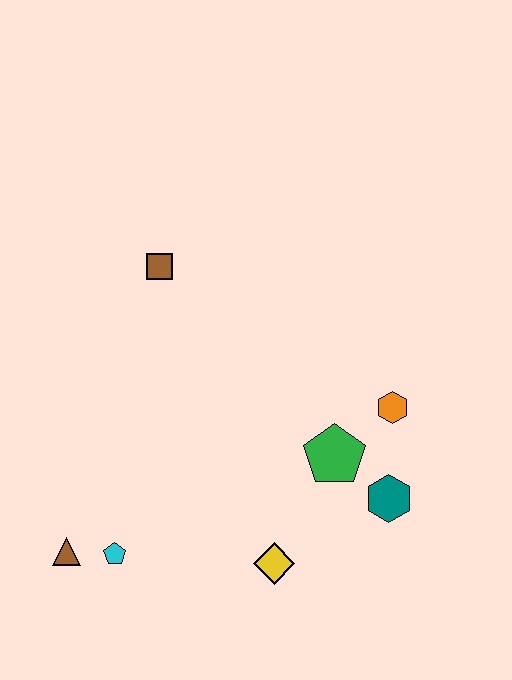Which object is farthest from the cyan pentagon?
The orange hexagon is farthest from the cyan pentagon.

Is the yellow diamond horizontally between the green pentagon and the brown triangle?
Yes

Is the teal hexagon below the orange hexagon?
Yes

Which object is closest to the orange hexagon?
The green pentagon is closest to the orange hexagon.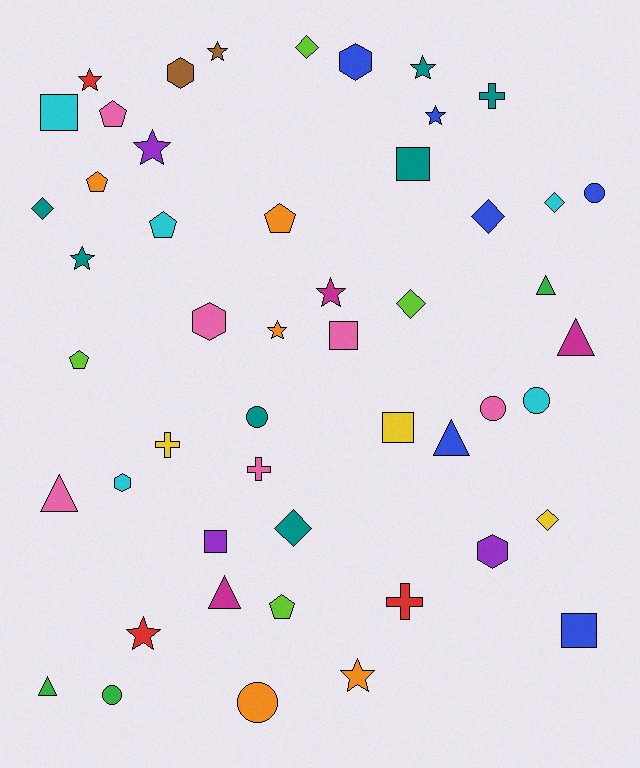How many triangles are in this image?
There are 6 triangles.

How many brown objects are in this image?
There are 2 brown objects.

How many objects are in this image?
There are 50 objects.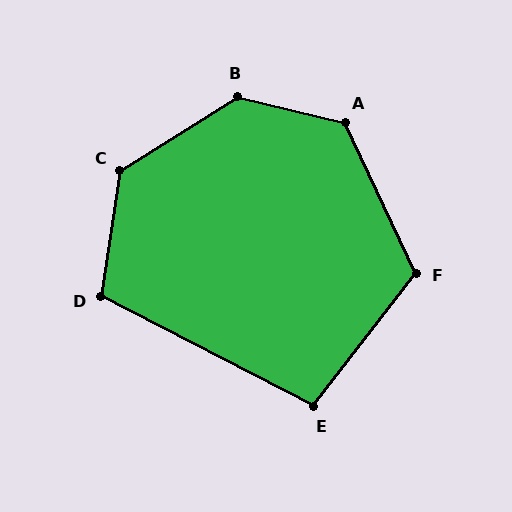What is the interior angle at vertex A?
Approximately 129 degrees (obtuse).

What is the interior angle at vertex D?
Approximately 108 degrees (obtuse).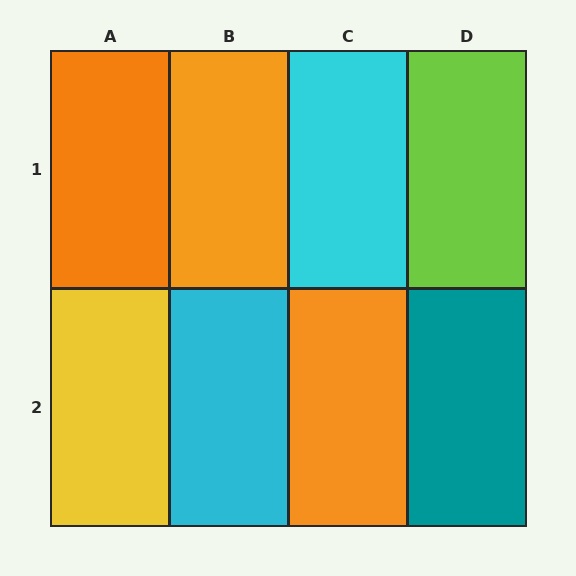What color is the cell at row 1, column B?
Orange.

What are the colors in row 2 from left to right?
Yellow, cyan, orange, teal.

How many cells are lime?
1 cell is lime.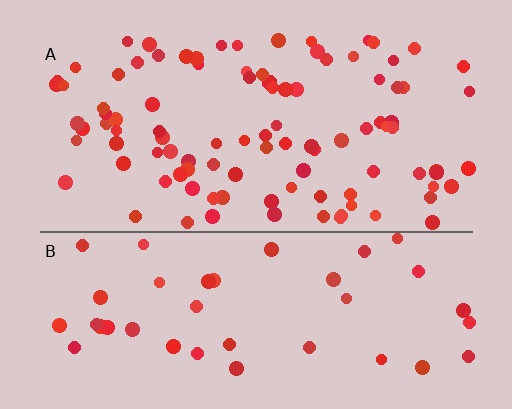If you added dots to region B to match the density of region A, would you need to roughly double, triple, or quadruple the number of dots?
Approximately double.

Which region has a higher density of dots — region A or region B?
A (the top).